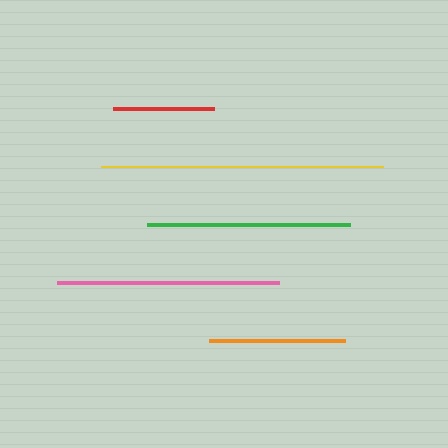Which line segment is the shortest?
The red line is the shortest at approximately 101 pixels.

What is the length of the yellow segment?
The yellow segment is approximately 282 pixels long.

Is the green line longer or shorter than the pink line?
The pink line is longer than the green line.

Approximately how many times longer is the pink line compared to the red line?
The pink line is approximately 2.2 times the length of the red line.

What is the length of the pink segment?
The pink segment is approximately 222 pixels long.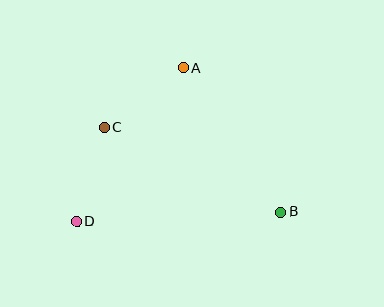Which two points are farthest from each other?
Points B and D are farthest from each other.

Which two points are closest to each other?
Points A and C are closest to each other.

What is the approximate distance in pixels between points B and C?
The distance between B and C is approximately 196 pixels.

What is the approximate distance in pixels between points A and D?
The distance between A and D is approximately 187 pixels.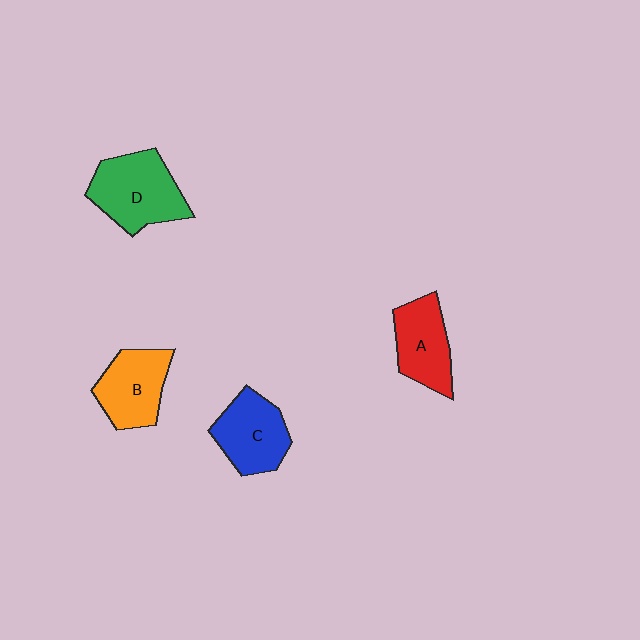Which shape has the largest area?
Shape D (green).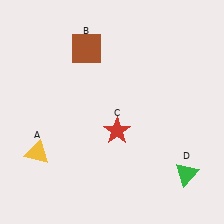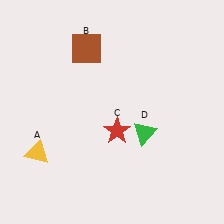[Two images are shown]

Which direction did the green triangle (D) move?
The green triangle (D) moved left.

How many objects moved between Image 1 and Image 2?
1 object moved between the two images.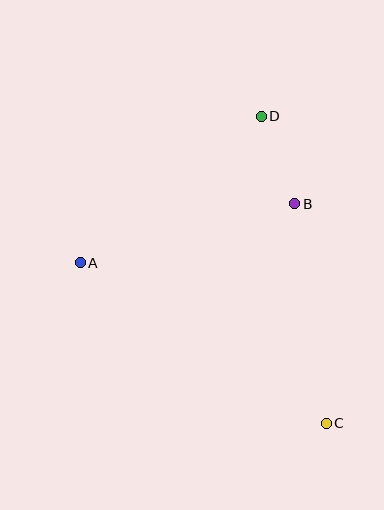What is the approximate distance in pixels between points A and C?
The distance between A and C is approximately 294 pixels.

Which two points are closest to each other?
Points B and D are closest to each other.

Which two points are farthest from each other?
Points C and D are farthest from each other.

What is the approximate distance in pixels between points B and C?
The distance between B and C is approximately 222 pixels.